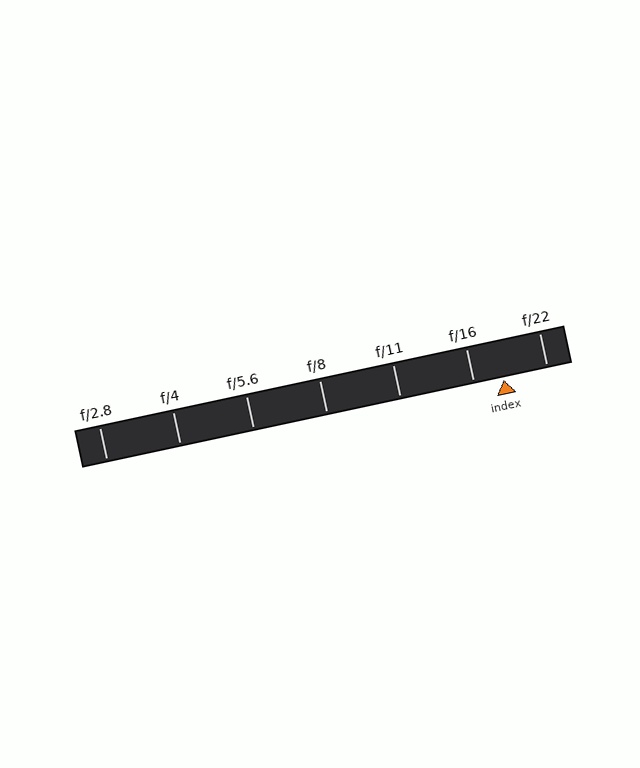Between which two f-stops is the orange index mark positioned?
The index mark is between f/16 and f/22.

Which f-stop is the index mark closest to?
The index mark is closest to f/16.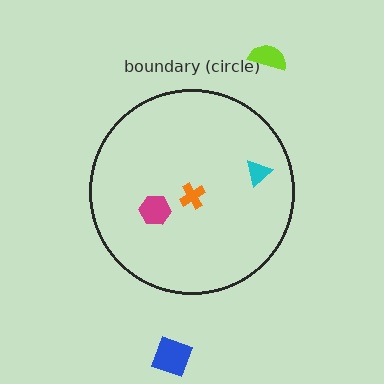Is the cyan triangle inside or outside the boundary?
Inside.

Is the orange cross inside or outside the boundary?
Inside.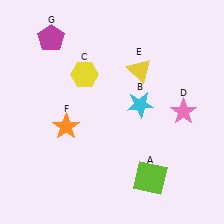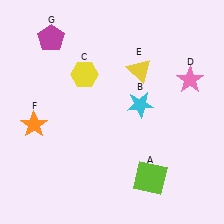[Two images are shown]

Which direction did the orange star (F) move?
The orange star (F) moved left.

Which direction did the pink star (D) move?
The pink star (D) moved up.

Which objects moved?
The objects that moved are: the pink star (D), the orange star (F).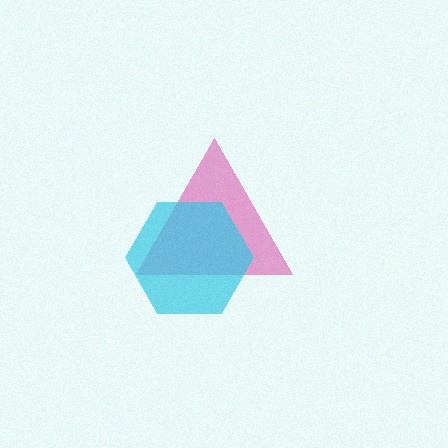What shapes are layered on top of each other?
The layered shapes are: a magenta triangle, a cyan hexagon.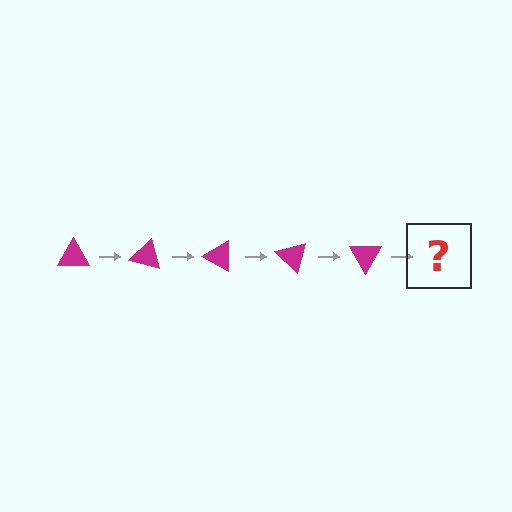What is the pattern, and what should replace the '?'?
The pattern is that the triangle rotates 15 degrees each step. The '?' should be a magenta triangle rotated 75 degrees.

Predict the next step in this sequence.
The next step is a magenta triangle rotated 75 degrees.